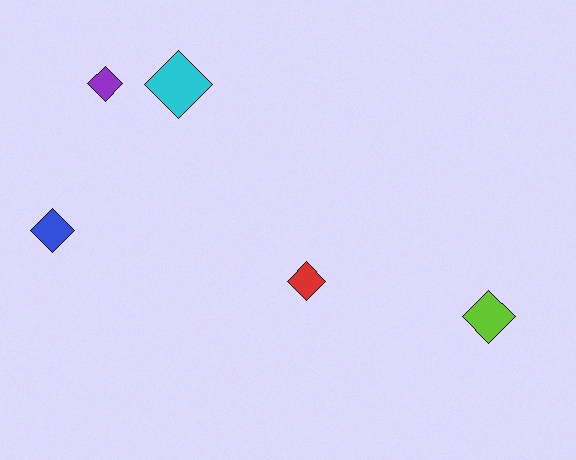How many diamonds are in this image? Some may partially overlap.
There are 5 diamonds.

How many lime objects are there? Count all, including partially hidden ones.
There is 1 lime object.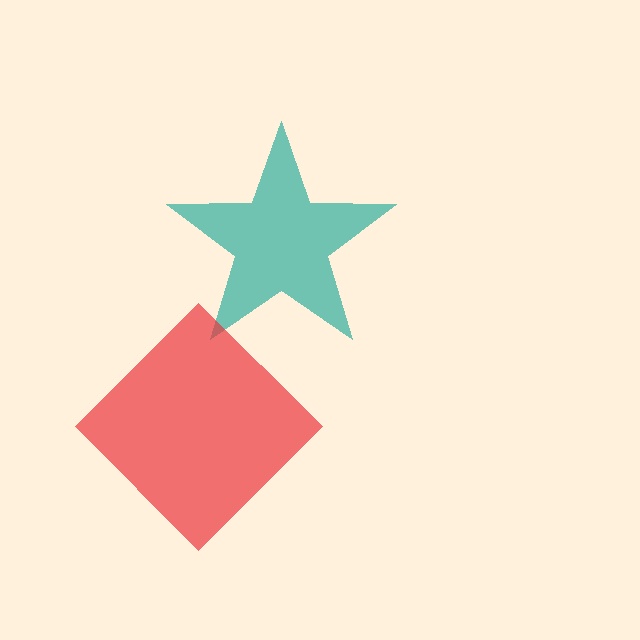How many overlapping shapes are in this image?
There are 2 overlapping shapes in the image.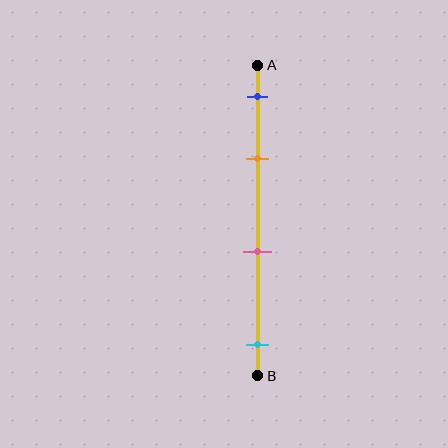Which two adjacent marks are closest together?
The blue and orange marks are the closest adjacent pair.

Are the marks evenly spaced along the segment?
No, the marks are not evenly spaced.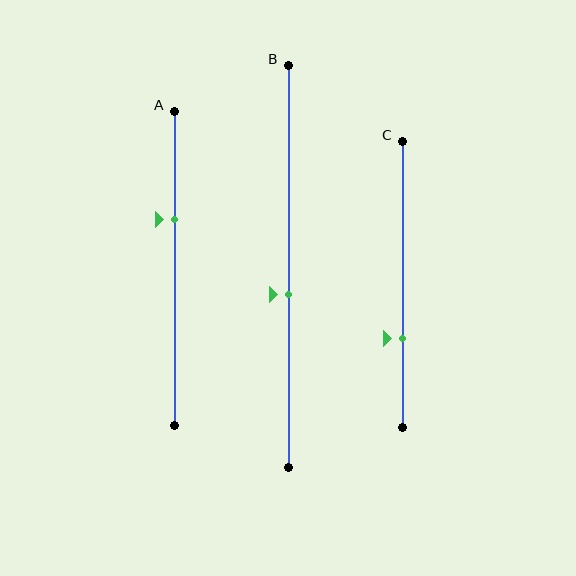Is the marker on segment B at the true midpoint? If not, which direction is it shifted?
No, the marker on segment B is shifted downward by about 7% of the segment length.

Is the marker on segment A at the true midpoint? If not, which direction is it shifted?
No, the marker on segment A is shifted upward by about 16% of the segment length.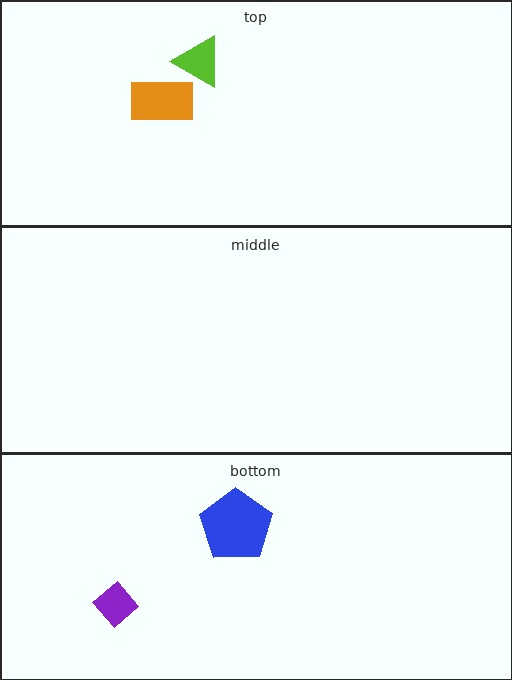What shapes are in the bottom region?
The blue pentagon, the purple diamond.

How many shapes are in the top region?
2.